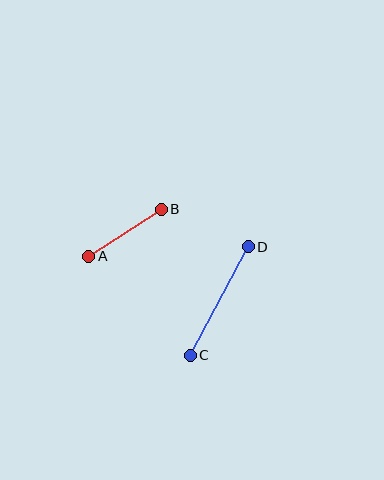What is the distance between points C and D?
The distance is approximately 123 pixels.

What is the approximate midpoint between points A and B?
The midpoint is at approximately (125, 233) pixels.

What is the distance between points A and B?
The distance is approximately 87 pixels.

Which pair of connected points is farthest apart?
Points C and D are farthest apart.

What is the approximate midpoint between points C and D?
The midpoint is at approximately (219, 301) pixels.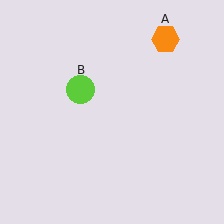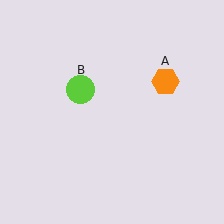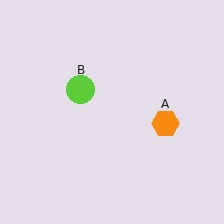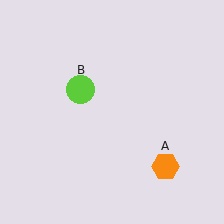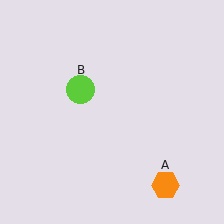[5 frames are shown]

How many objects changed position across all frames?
1 object changed position: orange hexagon (object A).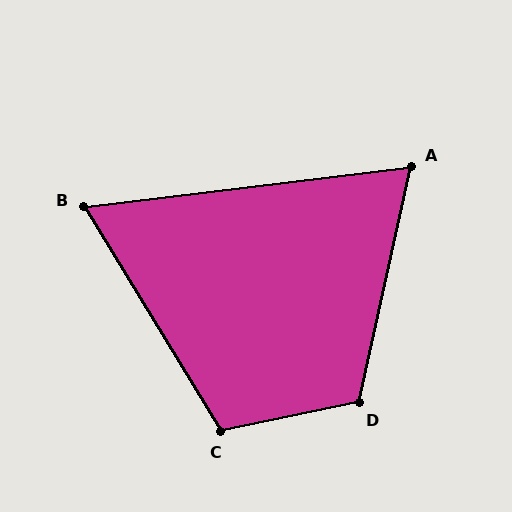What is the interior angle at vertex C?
Approximately 109 degrees (obtuse).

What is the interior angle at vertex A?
Approximately 71 degrees (acute).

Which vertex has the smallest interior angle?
B, at approximately 66 degrees.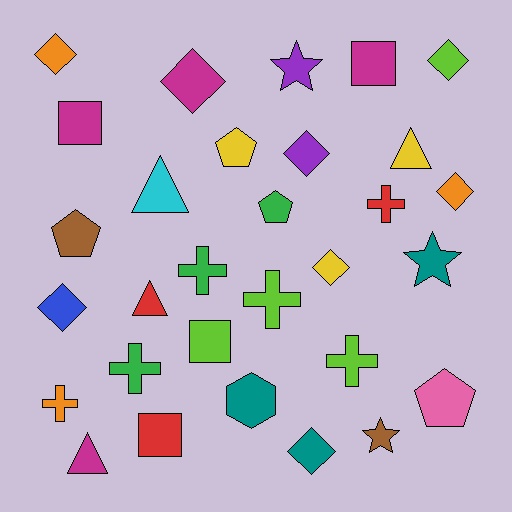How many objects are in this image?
There are 30 objects.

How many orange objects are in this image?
There are 3 orange objects.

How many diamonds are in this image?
There are 8 diamonds.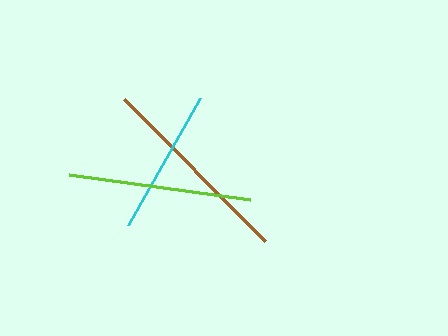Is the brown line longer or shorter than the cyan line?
The brown line is longer than the cyan line.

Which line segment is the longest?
The brown line is the longest at approximately 200 pixels.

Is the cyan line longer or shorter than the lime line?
The lime line is longer than the cyan line.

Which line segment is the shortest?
The cyan line is the shortest at approximately 146 pixels.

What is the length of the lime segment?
The lime segment is approximately 183 pixels long.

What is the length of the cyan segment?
The cyan segment is approximately 146 pixels long.